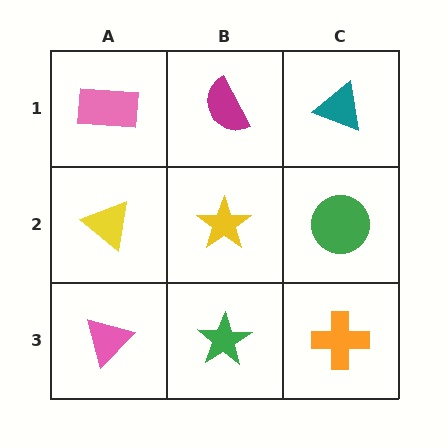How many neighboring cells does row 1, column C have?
2.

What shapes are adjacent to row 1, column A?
A yellow triangle (row 2, column A), a magenta semicircle (row 1, column B).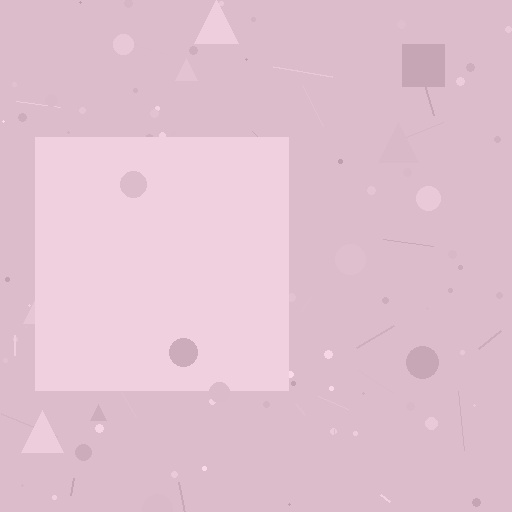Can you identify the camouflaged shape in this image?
The camouflaged shape is a square.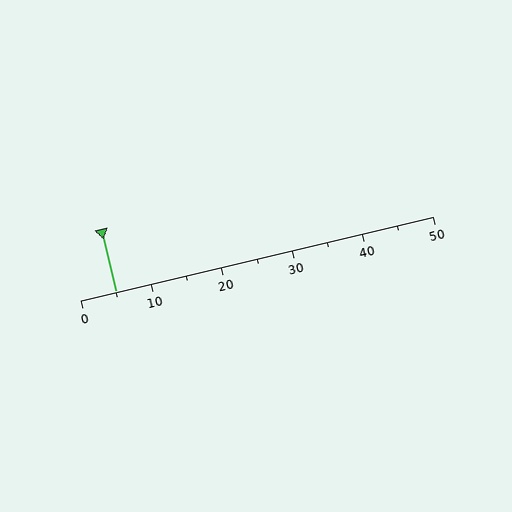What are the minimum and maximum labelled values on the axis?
The axis runs from 0 to 50.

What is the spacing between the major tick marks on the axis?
The major ticks are spaced 10 apart.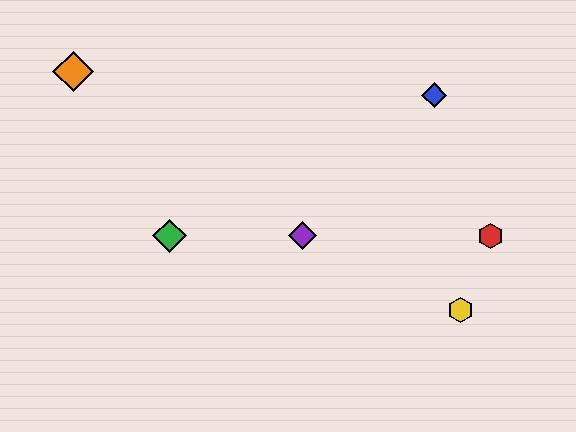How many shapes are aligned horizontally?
3 shapes (the red hexagon, the green diamond, the purple diamond) are aligned horizontally.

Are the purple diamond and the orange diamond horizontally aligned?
No, the purple diamond is at y≈236 and the orange diamond is at y≈71.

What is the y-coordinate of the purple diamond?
The purple diamond is at y≈236.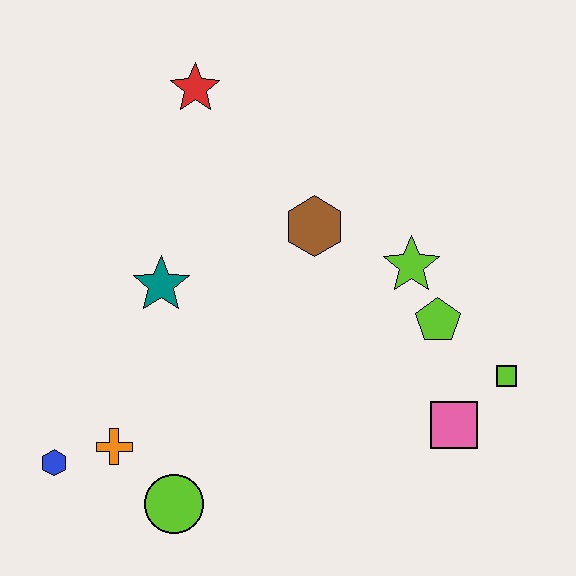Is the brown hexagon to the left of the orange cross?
No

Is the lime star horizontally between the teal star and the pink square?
Yes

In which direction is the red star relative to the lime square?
The red star is to the left of the lime square.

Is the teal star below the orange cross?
No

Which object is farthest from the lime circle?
The red star is farthest from the lime circle.